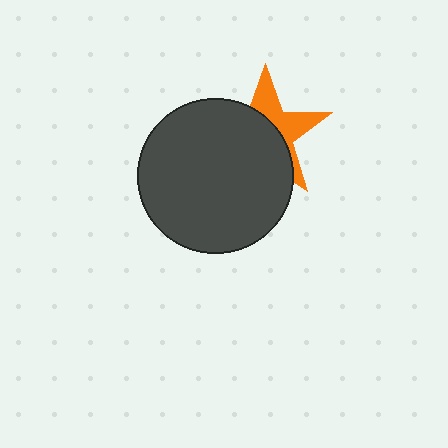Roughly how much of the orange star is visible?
A small part of it is visible (roughly 39%).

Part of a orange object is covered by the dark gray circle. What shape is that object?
It is a star.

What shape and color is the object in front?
The object in front is a dark gray circle.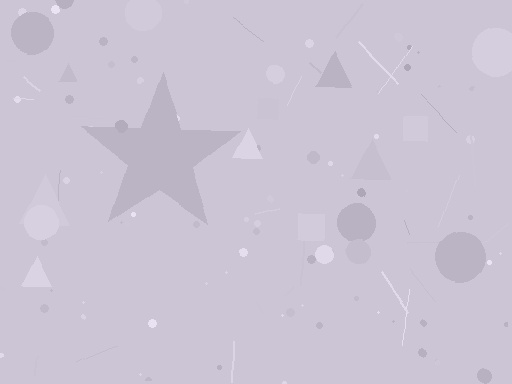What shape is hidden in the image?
A star is hidden in the image.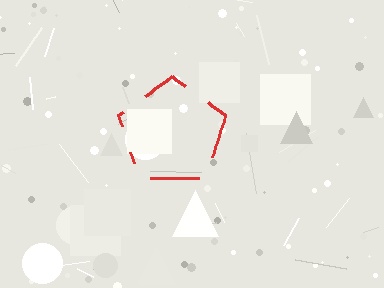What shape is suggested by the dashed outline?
The dashed outline suggests a pentagon.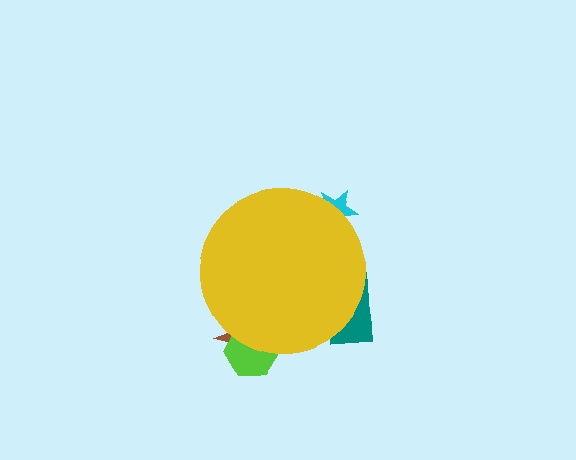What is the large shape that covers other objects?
A yellow circle.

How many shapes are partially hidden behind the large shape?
4 shapes are partially hidden.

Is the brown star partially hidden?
Yes, the brown star is partially hidden behind the yellow circle.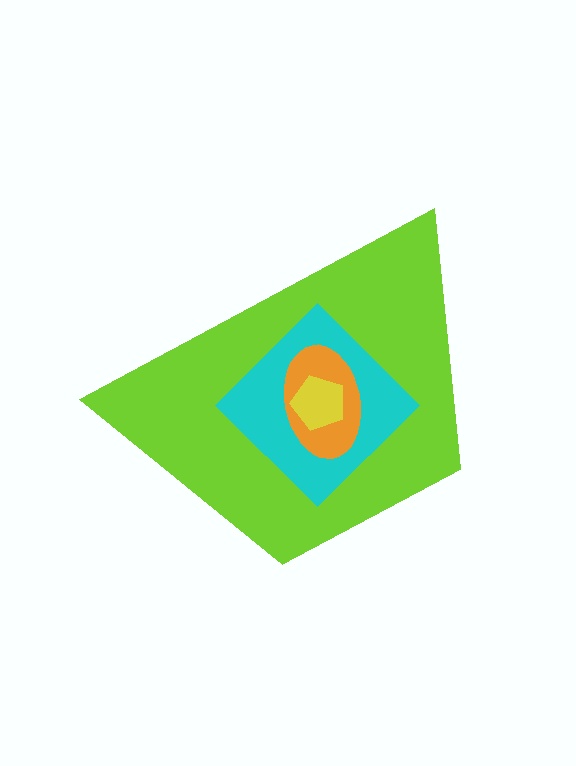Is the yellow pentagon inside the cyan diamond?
Yes.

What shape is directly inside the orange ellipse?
The yellow pentagon.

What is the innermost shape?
The yellow pentagon.